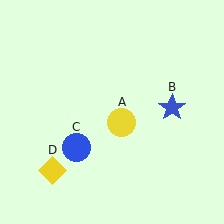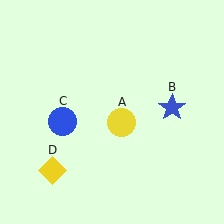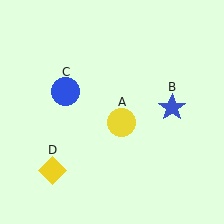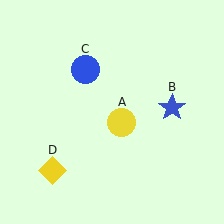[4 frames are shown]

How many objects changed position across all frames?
1 object changed position: blue circle (object C).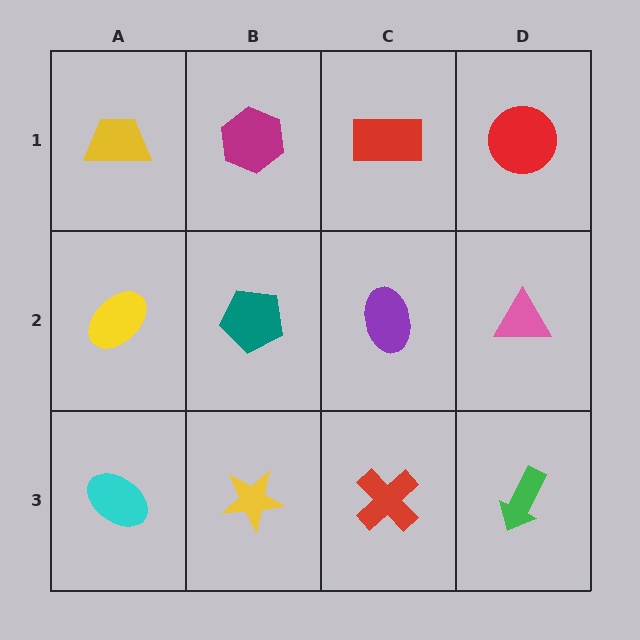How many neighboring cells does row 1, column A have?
2.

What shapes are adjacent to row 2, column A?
A yellow trapezoid (row 1, column A), a cyan ellipse (row 3, column A), a teal pentagon (row 2, column B).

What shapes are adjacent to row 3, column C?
A purple ellipse (row 2, column C), a yellow star (row 3, column B), a green arrow (row 3, column D).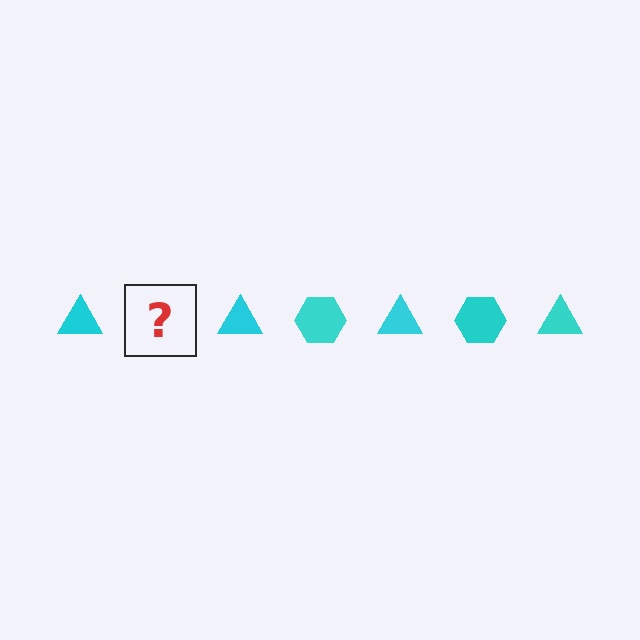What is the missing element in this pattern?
The missing element is a cyan hexagon.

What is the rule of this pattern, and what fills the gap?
The rule is that the pattern cycles through triangle, hexagon shapes in cyan. The gap should be filled with a cyan hexagon.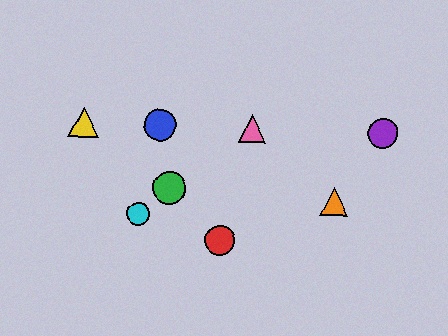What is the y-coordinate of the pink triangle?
The pink triangle is at y≈129.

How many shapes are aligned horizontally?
4 shapes (the blue circle, the yellow triangle, the purple circle, the pink triangle) are aligned horizontally.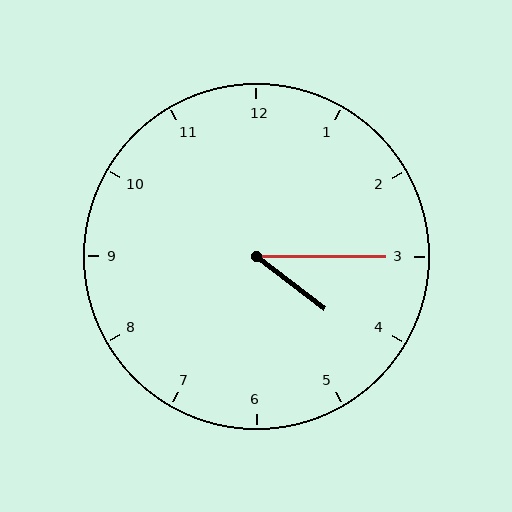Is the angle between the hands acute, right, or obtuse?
It is acute.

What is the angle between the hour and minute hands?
Approximately 38 degrees.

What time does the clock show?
4:15.